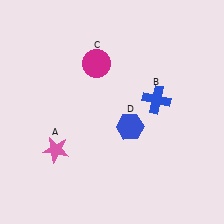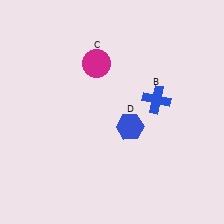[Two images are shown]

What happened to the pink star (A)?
The pink star (A) was removed in Image 2. It was in the bottom-left area of Image 1.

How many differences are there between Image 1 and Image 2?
There is 1 difference between the two images.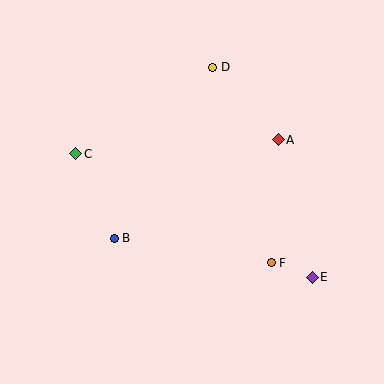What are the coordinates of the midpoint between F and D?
The midpoint between F and D is at (242, 165).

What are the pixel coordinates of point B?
Point B is at (114, 238).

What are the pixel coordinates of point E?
Point E is at (312, 277).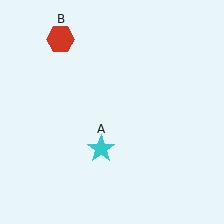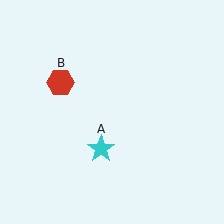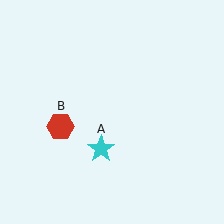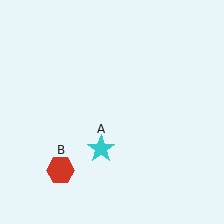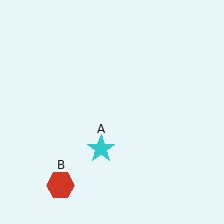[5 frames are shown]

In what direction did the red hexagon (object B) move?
The red hexagon (object B) moved down.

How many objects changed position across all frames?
1 object changed position: red hexagon (object B).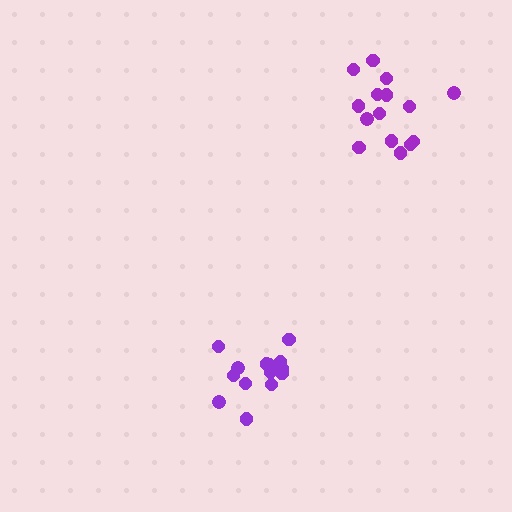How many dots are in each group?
Group 1: 15 dots, Group 2: 15 dots (30 total).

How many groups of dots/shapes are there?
There are 2 groups.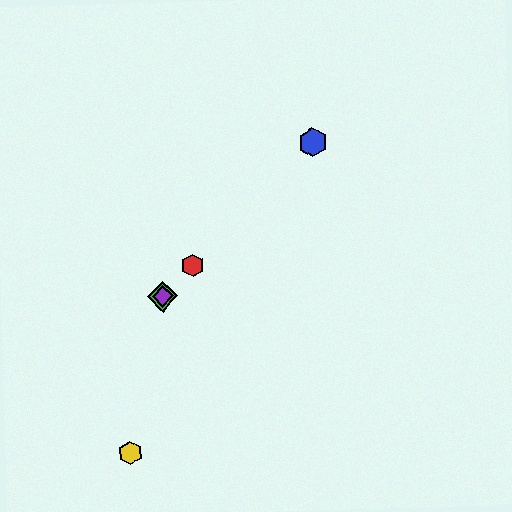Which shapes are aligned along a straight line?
The red hexagon, the blue hexagon, the green diamond, the purple diamond are aligned along a straight line.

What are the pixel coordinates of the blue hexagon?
The blue hexagon is at (313, 142).